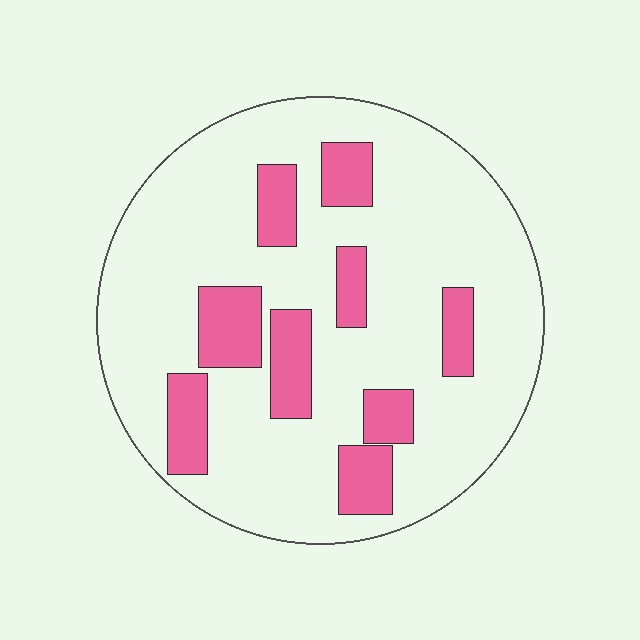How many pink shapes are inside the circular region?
9.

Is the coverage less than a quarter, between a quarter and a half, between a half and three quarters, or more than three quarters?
Less than a quarter.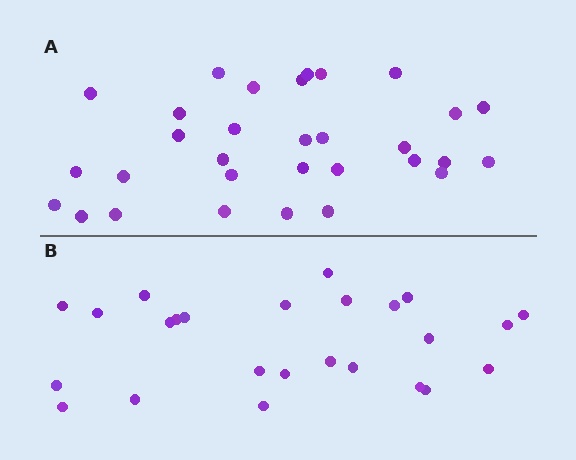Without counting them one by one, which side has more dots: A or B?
Region A (the top region) has more dots.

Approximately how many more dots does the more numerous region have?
Region A has about 6 more dots than region B.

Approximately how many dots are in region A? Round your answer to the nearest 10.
About 30 dots. (The exact count is 31, which rounds to 30.)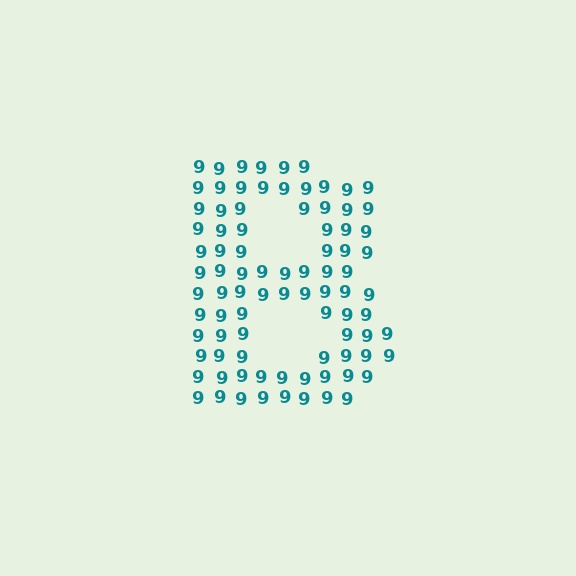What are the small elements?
The small elements are digit 9's.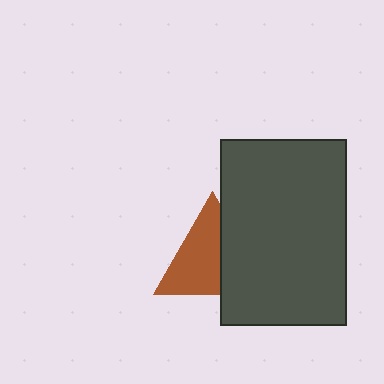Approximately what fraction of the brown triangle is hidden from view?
Roughly 40% of the brown triangle is hidden behind the dark gray rectangle.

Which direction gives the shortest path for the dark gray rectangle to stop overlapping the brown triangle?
Moving right gives the shortest separation.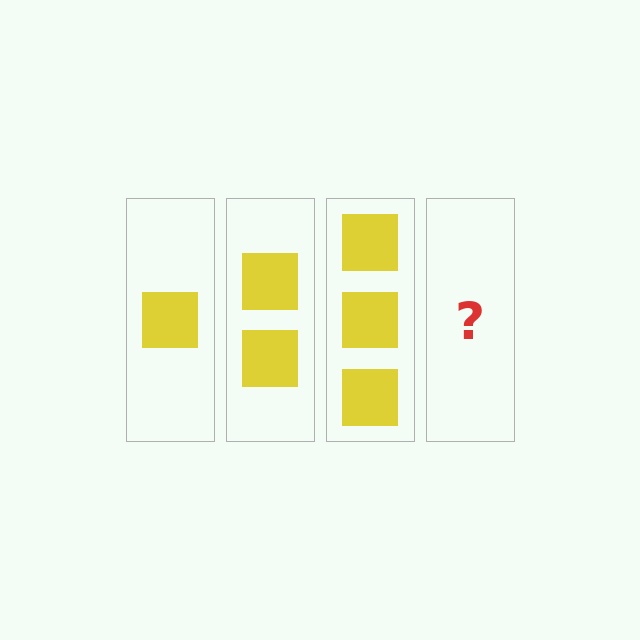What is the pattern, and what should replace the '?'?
The pattern is that each step adds one more square. The '?' should be 4 squares.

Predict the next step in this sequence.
The next step is 4 squares.